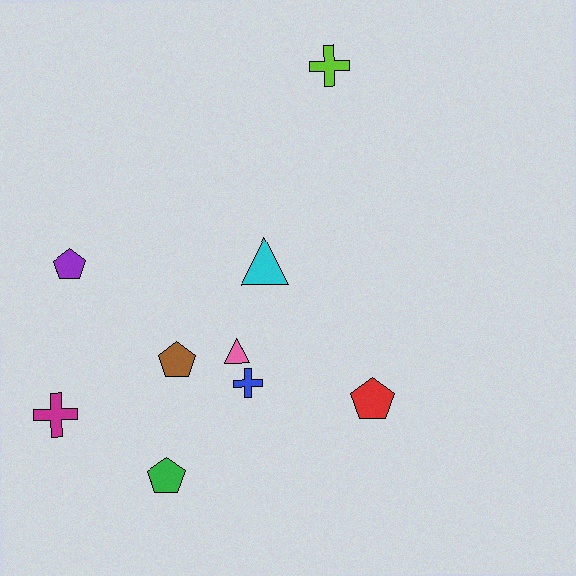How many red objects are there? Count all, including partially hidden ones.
There is 1 red object.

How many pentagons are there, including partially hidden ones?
There are 4 pentagons.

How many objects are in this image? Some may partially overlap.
There are 9 objects.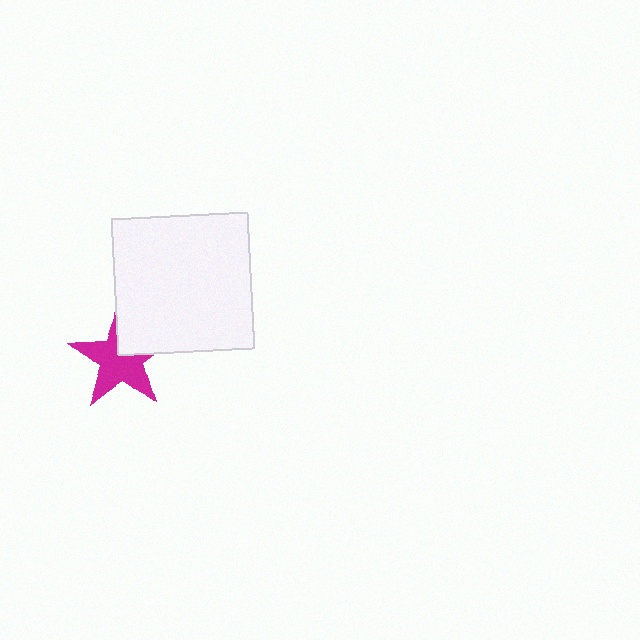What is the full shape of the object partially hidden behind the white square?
The partially hidden object is a magenta star.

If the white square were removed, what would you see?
You would see the complete magenta star.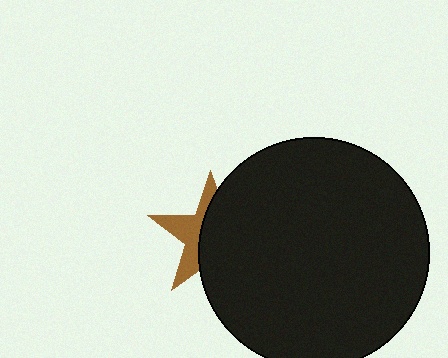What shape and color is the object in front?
The object in front is a black circle.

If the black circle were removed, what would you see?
You would see the complete brown star.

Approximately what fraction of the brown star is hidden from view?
Roughly 60% of the brown star is hidden behind the black circle.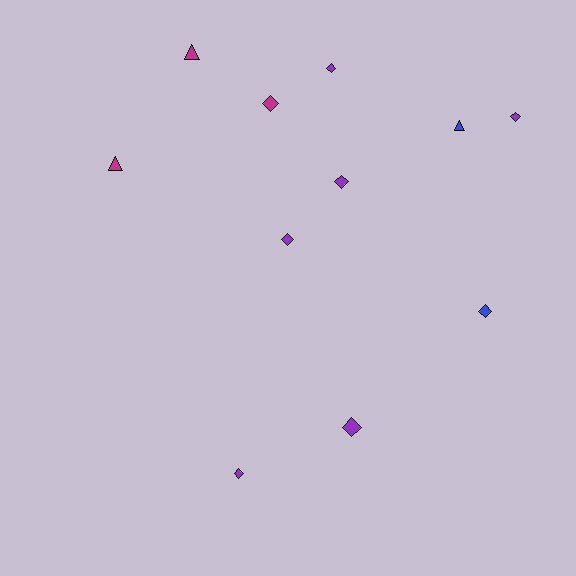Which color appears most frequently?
Purple, with 6 objects.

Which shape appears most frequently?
Diamond, with 8 objects.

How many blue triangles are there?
There is 1 blue triangle.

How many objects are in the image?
There are 11 objects.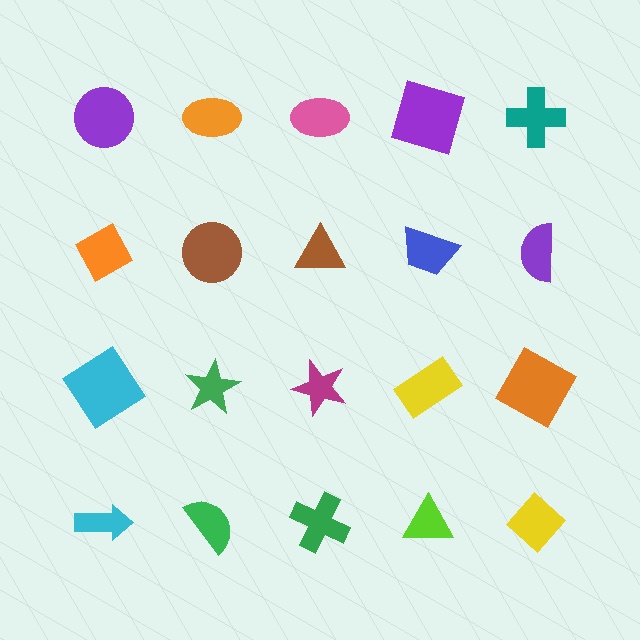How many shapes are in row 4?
5 shapes.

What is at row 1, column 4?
A purple square.